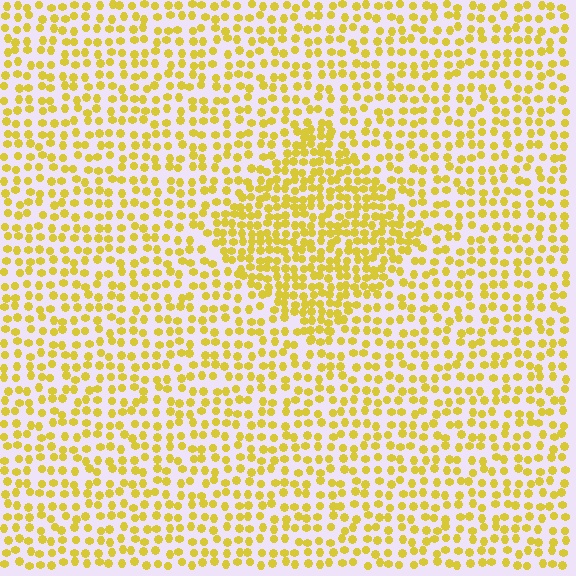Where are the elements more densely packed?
The elements are more densely packed inside the diamond boundary.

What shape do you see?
I see a diamond.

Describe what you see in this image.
The image contains small yellow elements arranged at two different densities. A diamond-shaped region is visible where the elements are more densely packed than the surrounding area.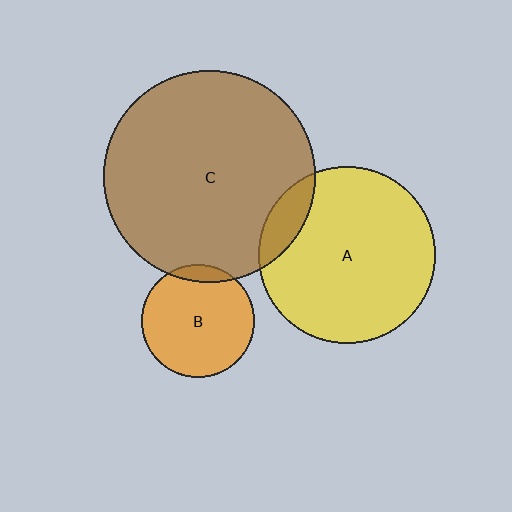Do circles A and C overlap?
Yes.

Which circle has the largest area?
Circle C (brown).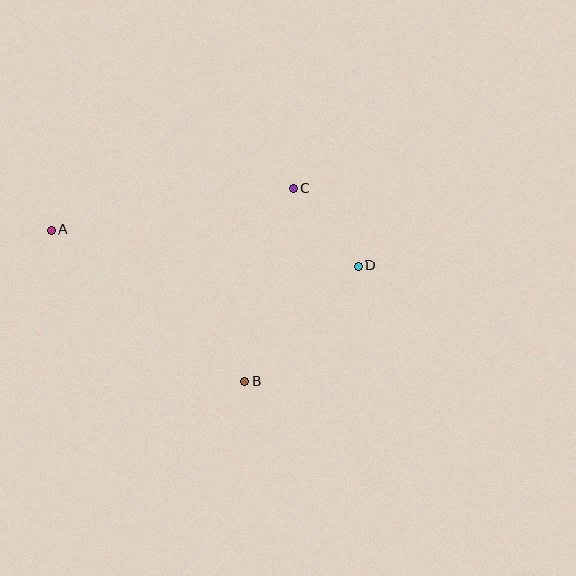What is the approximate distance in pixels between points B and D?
The distance between B and D is approximately 161 pixels.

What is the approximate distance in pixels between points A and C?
The distance between A and C is approximately 246 pixels.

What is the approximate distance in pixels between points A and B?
The distance between A and B is approximately 246 pixels.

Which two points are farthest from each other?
Points A and D are farthest from each other.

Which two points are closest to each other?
Points C and D are closest to each other.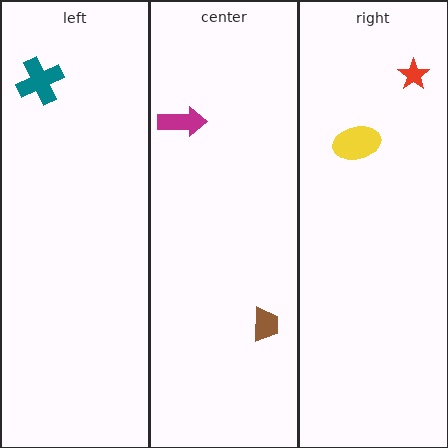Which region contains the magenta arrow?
The center region.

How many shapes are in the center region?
2.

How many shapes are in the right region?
2.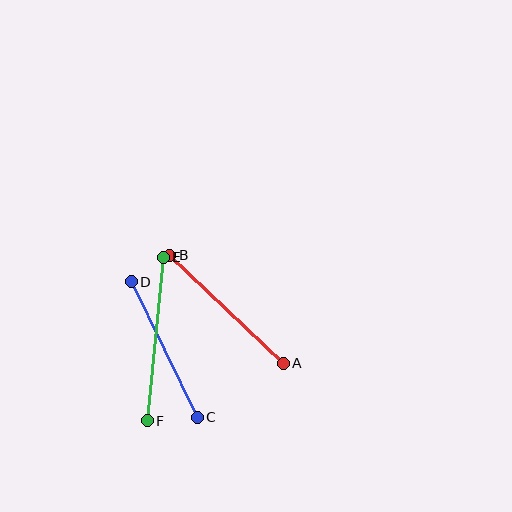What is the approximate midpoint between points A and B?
The midpoint is at approximately (226, 309) pixels.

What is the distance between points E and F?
The distance is approximately 164 pixels.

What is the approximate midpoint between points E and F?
The midpoint is at approximately (155, 339) pixels.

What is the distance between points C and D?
The distance is approximately 150 pixels.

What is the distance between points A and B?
The distance is approximately 157 pixels.